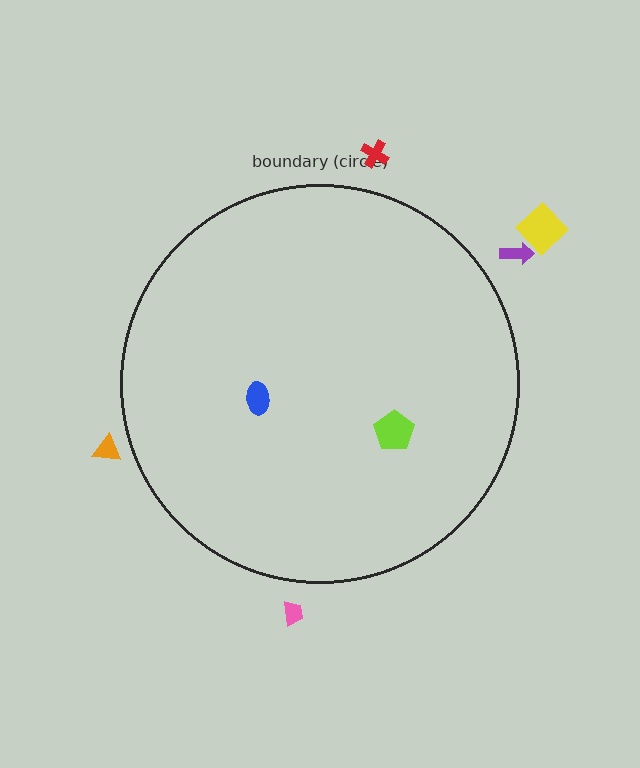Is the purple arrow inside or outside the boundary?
Outside.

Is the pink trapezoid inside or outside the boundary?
Outside.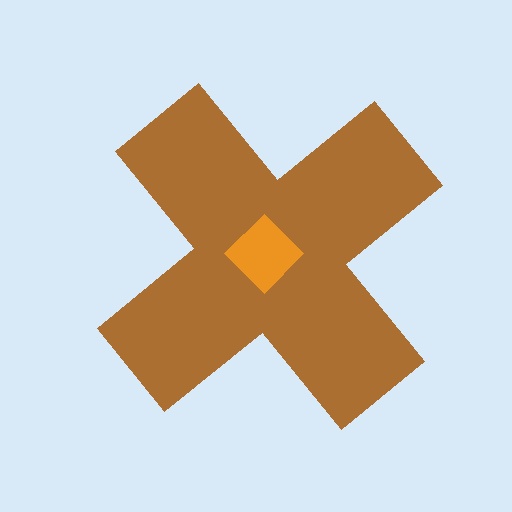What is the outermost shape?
The brown cross.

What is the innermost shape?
The orange diamond.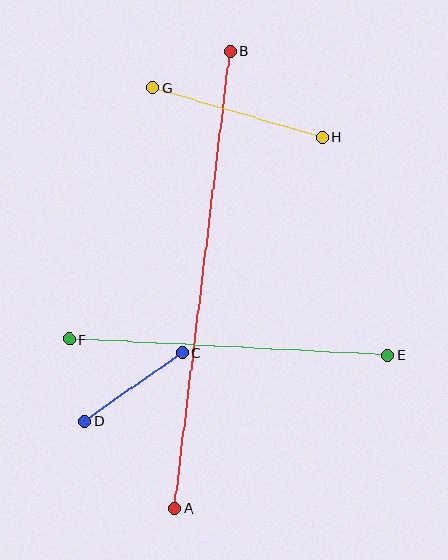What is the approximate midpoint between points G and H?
The midpoint is at approximately (238, 112) pixels.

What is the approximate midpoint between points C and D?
The midpoint is at approximately (133, 387) pixels.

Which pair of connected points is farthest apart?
Points A and B are farthest apart.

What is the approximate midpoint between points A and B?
The midpoint is at approximately (203, 280) pixels.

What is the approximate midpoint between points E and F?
The midpoint is at approximately (228, 347) pixels.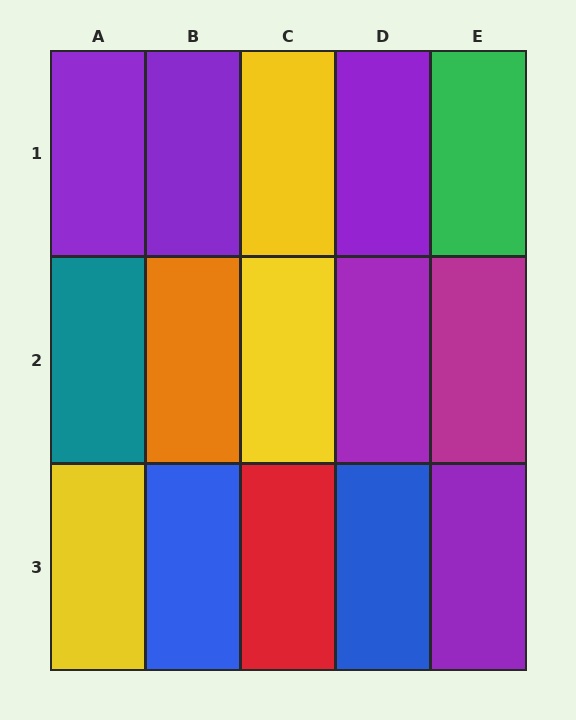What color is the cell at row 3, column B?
Blue.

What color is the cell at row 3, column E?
Purple.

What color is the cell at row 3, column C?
Red.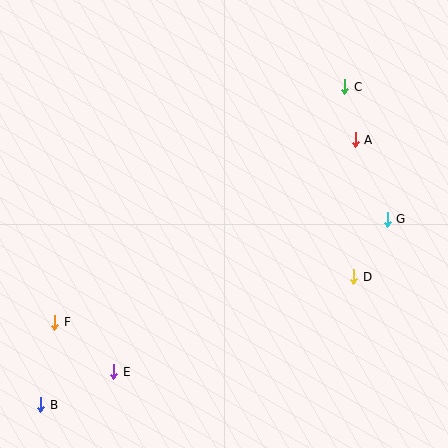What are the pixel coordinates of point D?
Point D is at (354, 277).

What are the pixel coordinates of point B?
Point B is at (41, 405).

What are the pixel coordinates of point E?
Point E is at (114, 372).